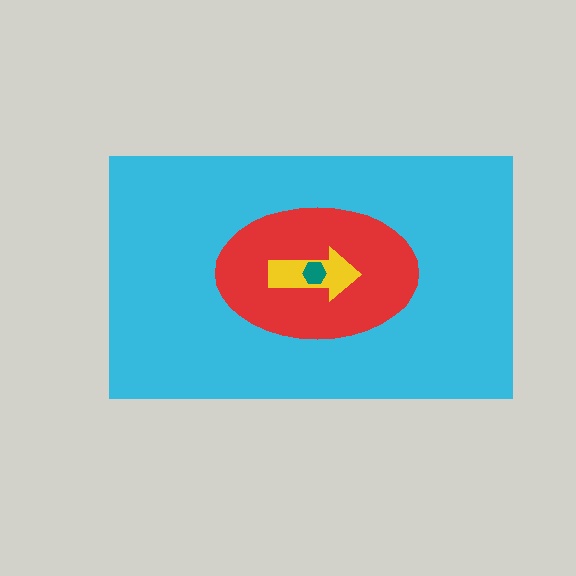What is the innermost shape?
The teal hexagon.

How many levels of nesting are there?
4.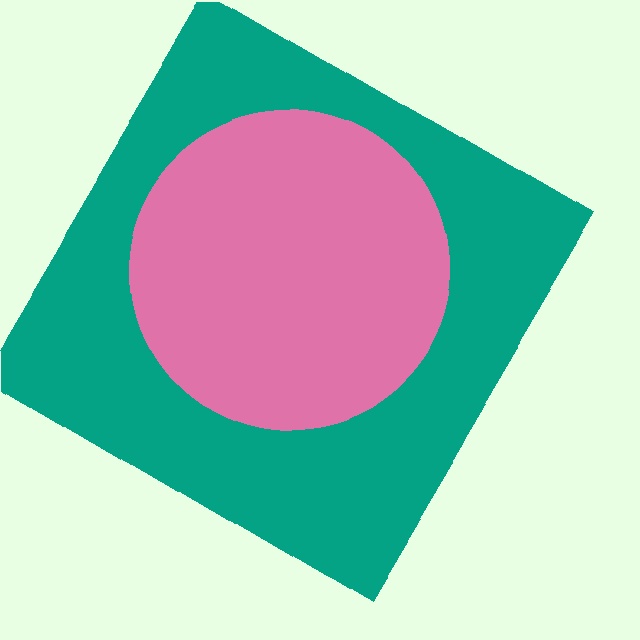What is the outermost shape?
The teal diamond.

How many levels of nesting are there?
2.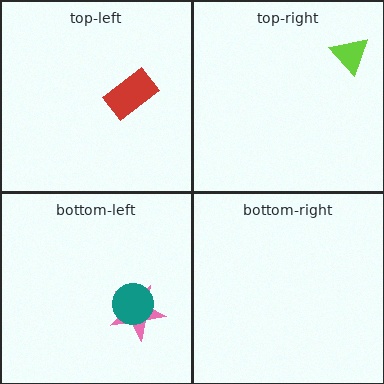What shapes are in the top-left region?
The red rectangle.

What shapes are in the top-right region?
The lime triangle.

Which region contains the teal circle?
The bottom-left region.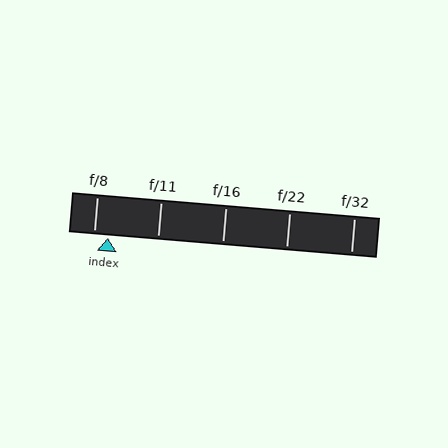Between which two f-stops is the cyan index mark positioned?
The index mark is between f/8 and f/11.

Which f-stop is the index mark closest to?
The index mark is closest to f/8.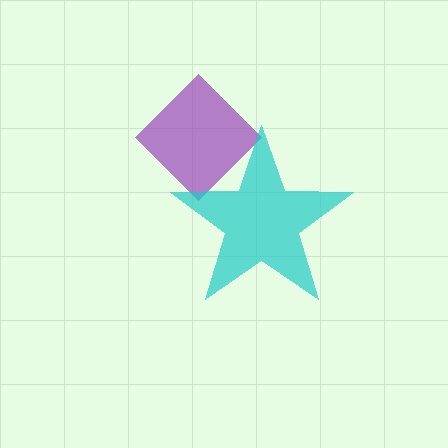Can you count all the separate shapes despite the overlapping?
Yes, there are 2 separate shapes.